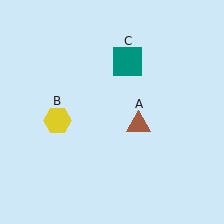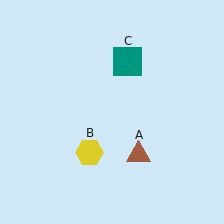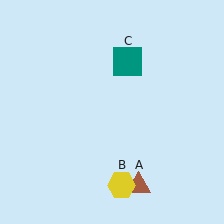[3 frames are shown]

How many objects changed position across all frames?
2 objects changed position: brown triangle (object A), yellow hexagon (object B).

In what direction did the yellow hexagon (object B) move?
The yellow hexagon (object B) moved down and to the right.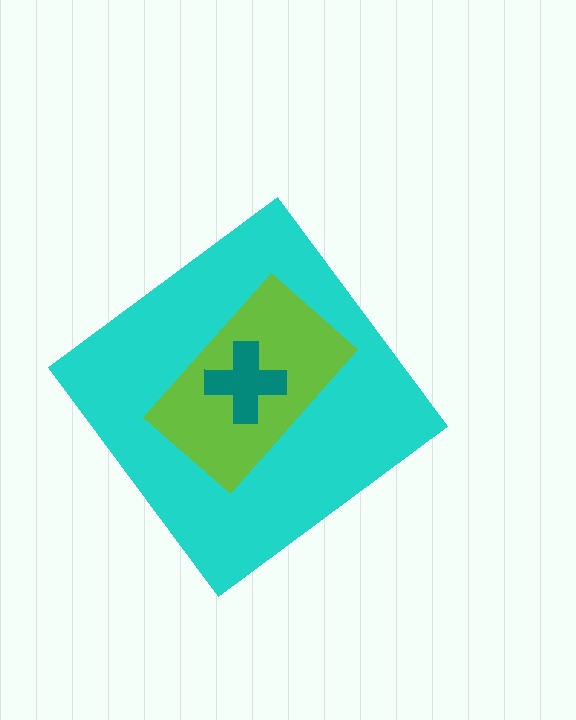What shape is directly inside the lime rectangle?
The teal cross.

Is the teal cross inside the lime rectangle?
Yes.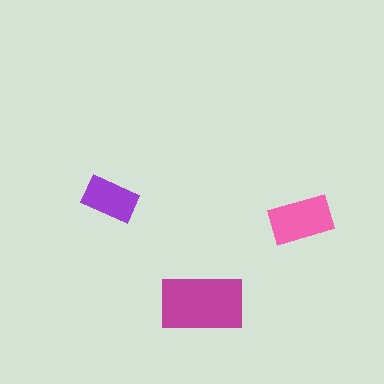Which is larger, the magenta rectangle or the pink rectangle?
The magenta one.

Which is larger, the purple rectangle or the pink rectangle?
The pink one.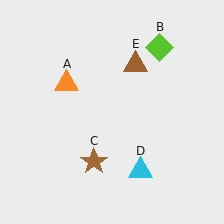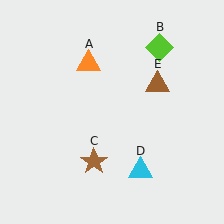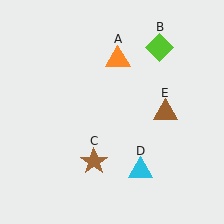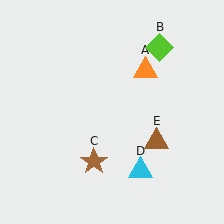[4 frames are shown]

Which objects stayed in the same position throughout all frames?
Lime diamond (object B) and brown star (object C) and cyan triangle (object D) remained stationary.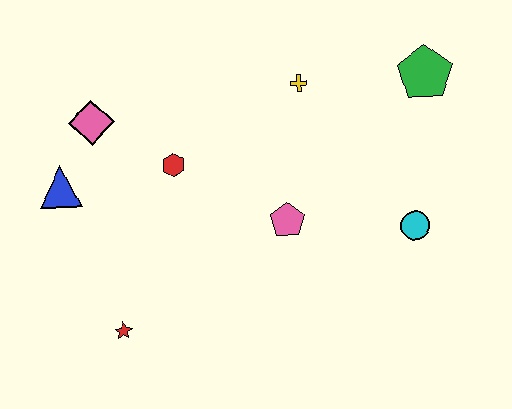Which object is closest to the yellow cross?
The green pentagon is closest to the yellow cross.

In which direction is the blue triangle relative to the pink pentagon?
The blue triangle is to the left of the pink pentagon.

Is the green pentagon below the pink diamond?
No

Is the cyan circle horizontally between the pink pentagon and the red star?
No